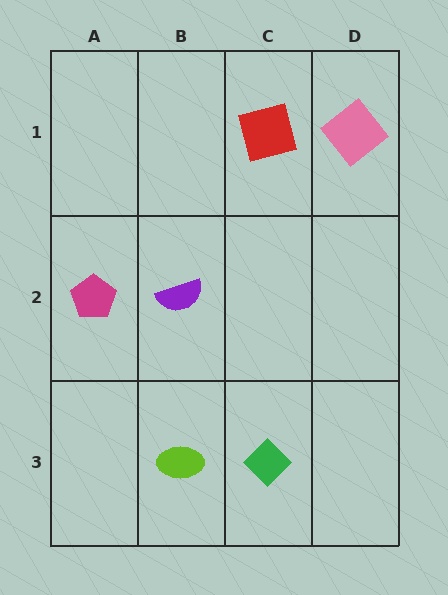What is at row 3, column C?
A green diamond.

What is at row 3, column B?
A lime ellipse.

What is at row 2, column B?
A purple semicircle.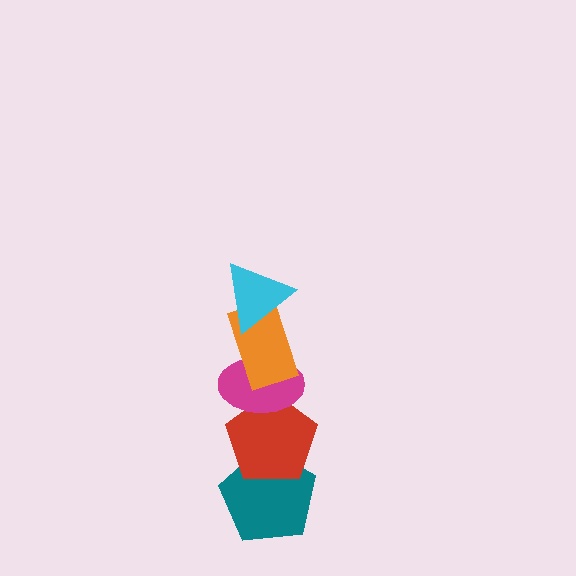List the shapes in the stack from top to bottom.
From top to bottom: the cyan triangle, the orange rectangle, the magenta ellipse, the red pentagon, the teal pentagon.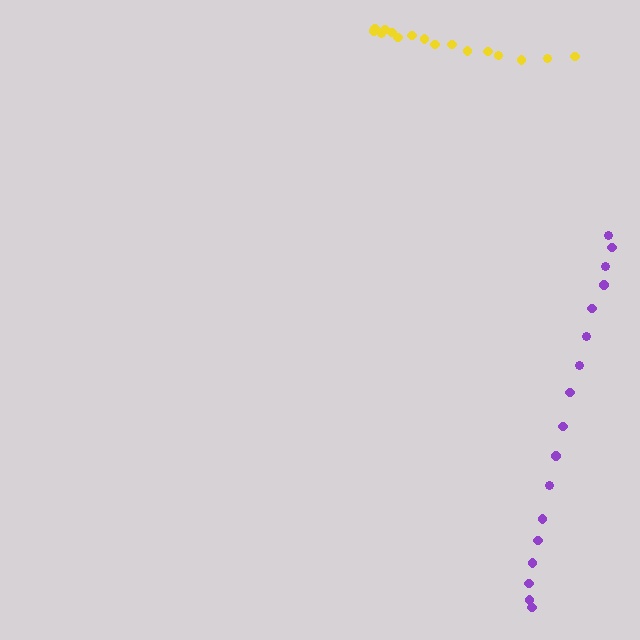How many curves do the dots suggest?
There are 2 distinct paths.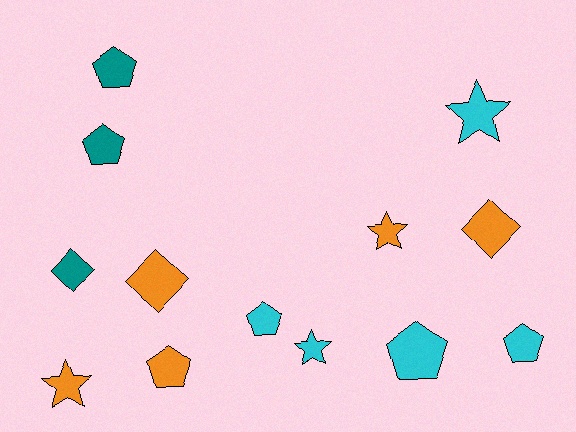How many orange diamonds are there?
There are 2 orange diamonds.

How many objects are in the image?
There are 13 objects.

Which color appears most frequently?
Cyan, with 5 objects.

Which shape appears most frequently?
Pentagon, with 6 objects.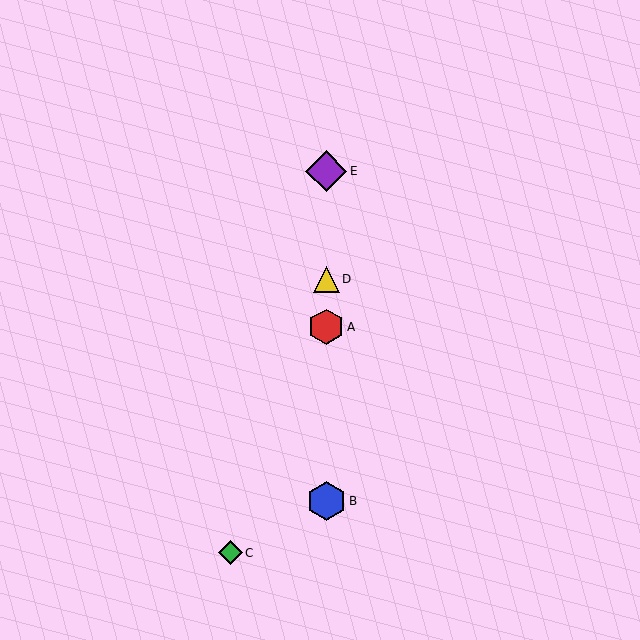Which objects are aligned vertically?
Objects A, B, D, E are aligned vertically.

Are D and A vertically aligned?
Yes, both are at x≈326.